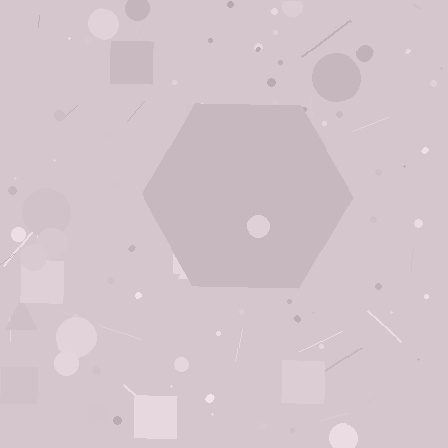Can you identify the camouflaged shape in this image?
The camouflaged shape is a hexagon.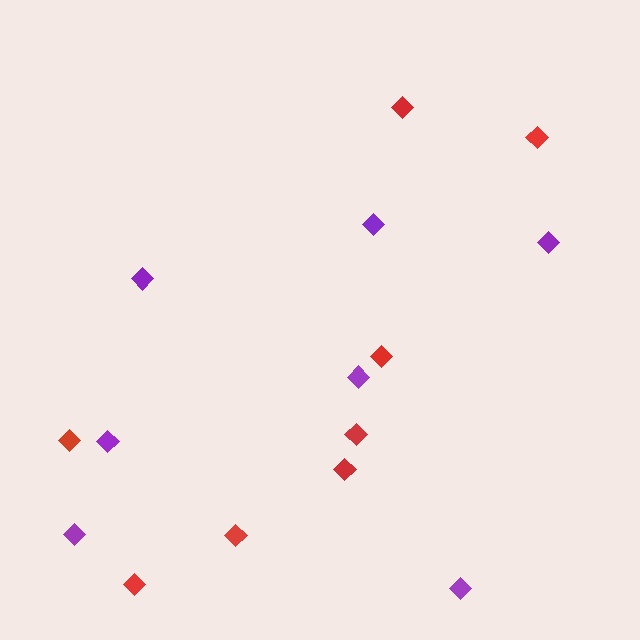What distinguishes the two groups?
There are 2 groups: one group of purple diamonds (7) and one group of red diamonds (8).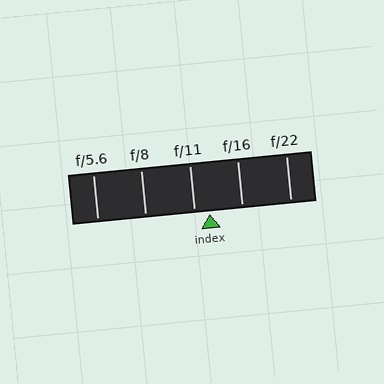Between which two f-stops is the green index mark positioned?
The index mark is between f/11 and f/16.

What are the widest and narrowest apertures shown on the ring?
The widest aperture shown is f/5.6 and the narrowest is f/22.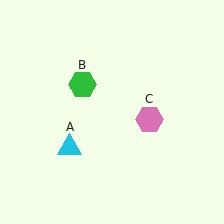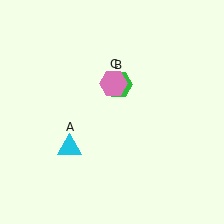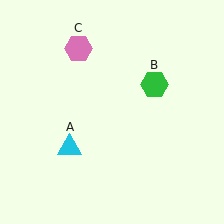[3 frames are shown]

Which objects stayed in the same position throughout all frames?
Cyan triangle (object A) remained stationary.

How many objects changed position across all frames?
2 objects changed position: green hexagon (object B), pink hexagon (object C).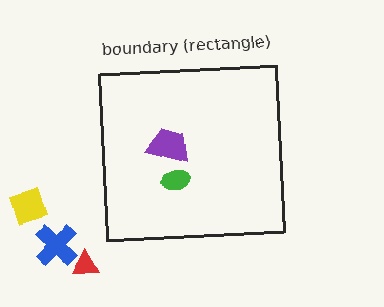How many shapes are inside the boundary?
2 inside, 3 outside.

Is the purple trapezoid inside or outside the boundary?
Inside.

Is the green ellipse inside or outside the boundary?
Inside.